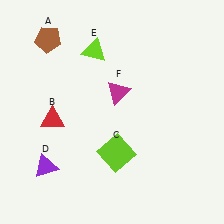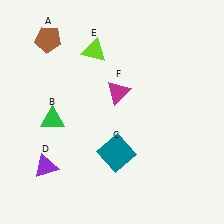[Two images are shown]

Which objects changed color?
B changed from red to green. C changed from lime to teal.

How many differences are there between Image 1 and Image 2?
There are 2 differences between the two images.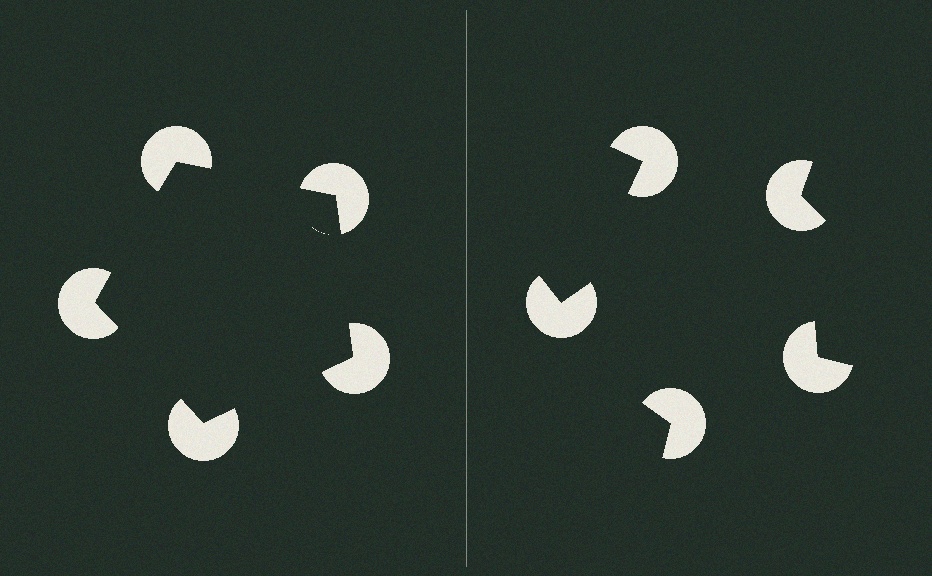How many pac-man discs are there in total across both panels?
10 — 5 on each side.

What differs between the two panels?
The pac-man discs are positioned identically on both sides; only the wedge orientations differ. On the left they align to a pentagon; on the right they are misaligned.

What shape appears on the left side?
An illusory pentagon.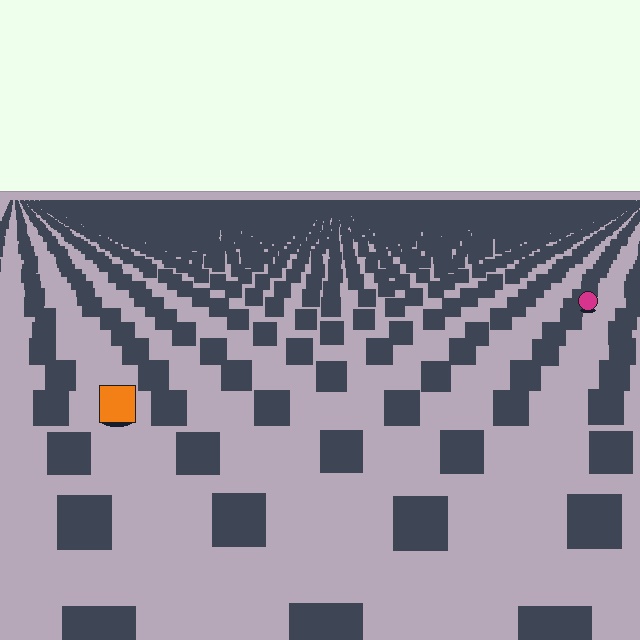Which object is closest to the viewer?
The orange square is closest. The texture marks near it are larger and more spread out.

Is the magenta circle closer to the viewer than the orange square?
No. The orange square is closer — you can tell from the texture gradient: the ground texture is coarser near it.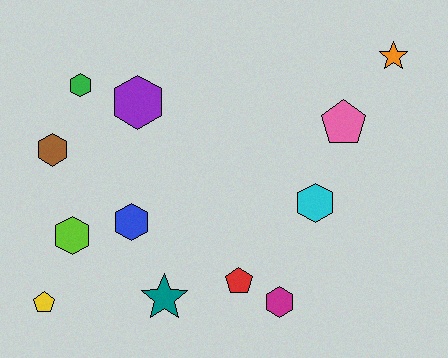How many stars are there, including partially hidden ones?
There are 2 stars.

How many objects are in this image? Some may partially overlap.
There are 12 objects.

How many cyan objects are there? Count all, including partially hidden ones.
There is 1 cyan object.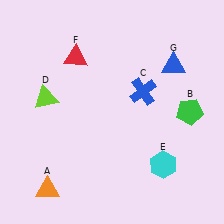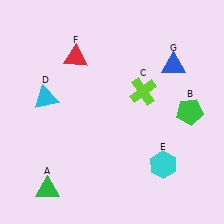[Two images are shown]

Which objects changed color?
A changed from orange to green. C changed from blue to lime. D changed from lime to cyan.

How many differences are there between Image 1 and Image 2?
There are 3 differences between the two images.